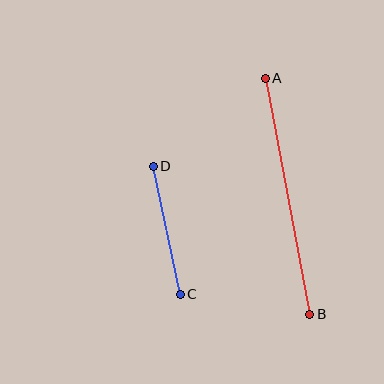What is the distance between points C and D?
The distance is approximately 131 pixels.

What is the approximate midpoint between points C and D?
The midpoint is at approximately (167, 230) pixels.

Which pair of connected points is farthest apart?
Points A and B are farthest apart.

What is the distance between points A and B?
The distance is approximately 240 pixels.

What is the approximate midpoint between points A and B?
The midpoint is at approximately (287, 196) pixels.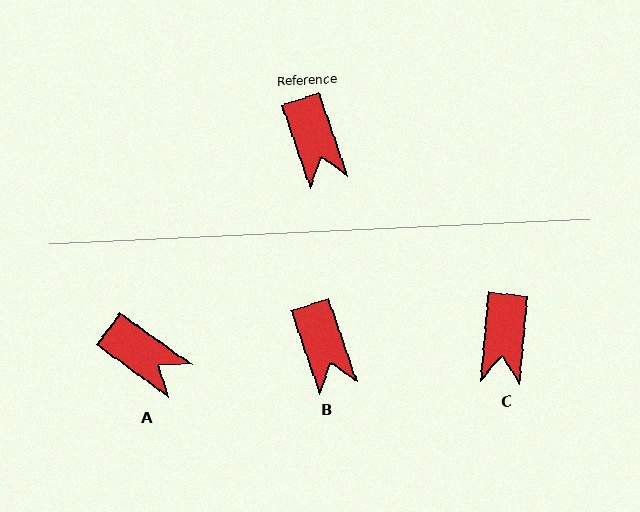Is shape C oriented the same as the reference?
No, it is off by about 24 degrees.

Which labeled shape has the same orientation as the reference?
B.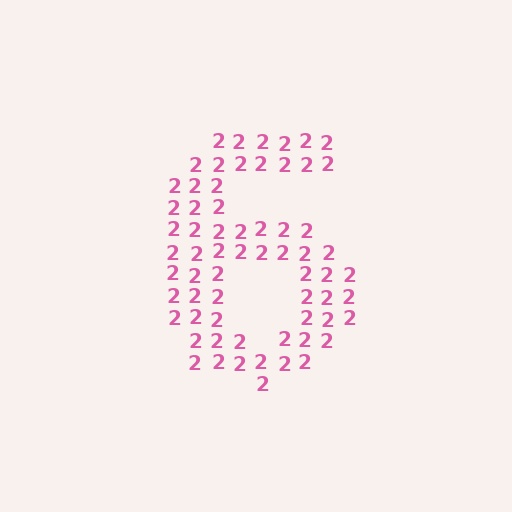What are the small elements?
The small elements are digit 2's.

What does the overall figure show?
The overall figure shows the digit 6.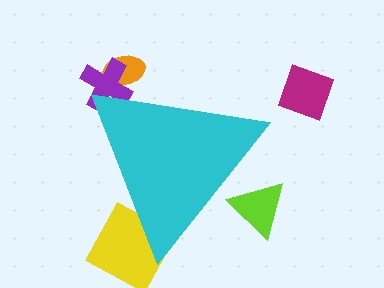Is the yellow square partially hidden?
Yes, the yellow square is partially hidden behind the cyan triangle.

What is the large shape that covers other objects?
A cyan triangle.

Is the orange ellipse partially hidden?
Yes, the orange ellipse is partially hidden behind the cyan triangle.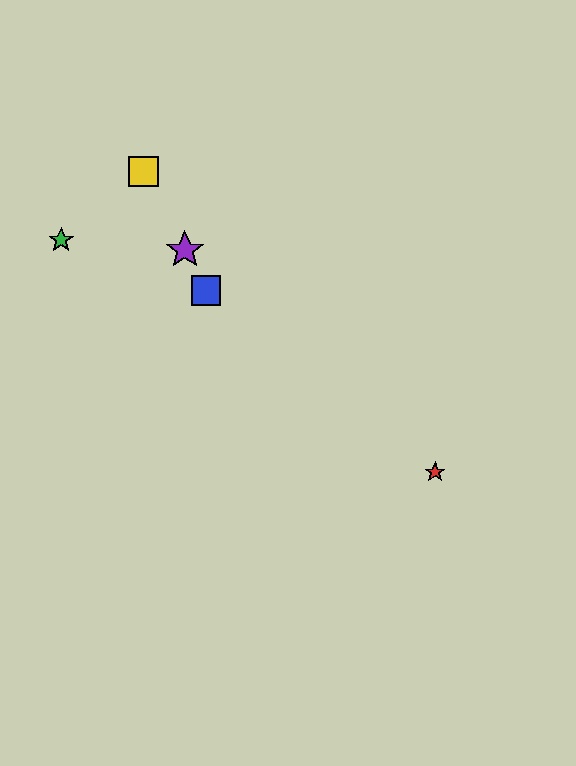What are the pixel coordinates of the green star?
The green star is at (61, 240).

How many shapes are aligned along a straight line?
3 shapes (the blue square, the yellow square, the purple star) are aligned along a straight line.